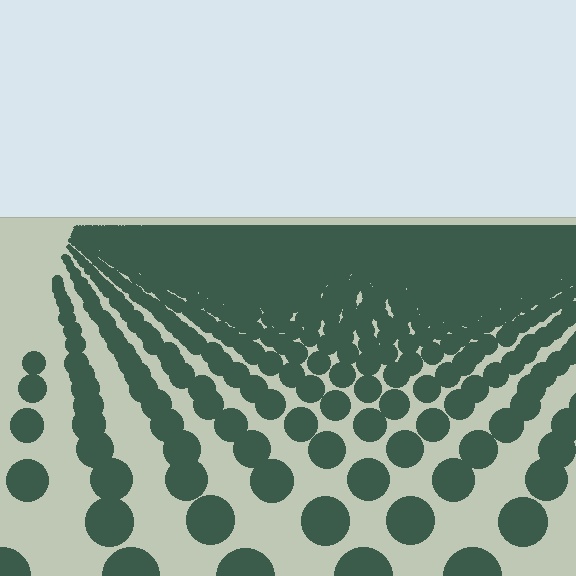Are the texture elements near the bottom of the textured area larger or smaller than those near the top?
Larger. Near the bottom, elements are closer to the viewer and appear at a bigger on-screen size.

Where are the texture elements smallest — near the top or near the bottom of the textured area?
Near the top.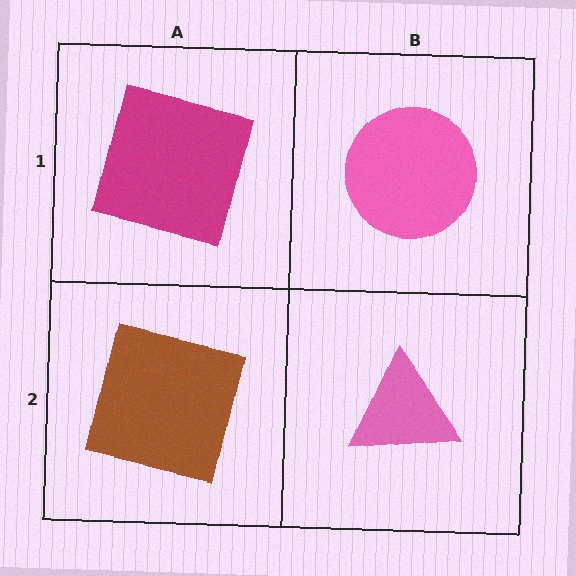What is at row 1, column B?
A pink circle.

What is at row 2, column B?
A pink triangle.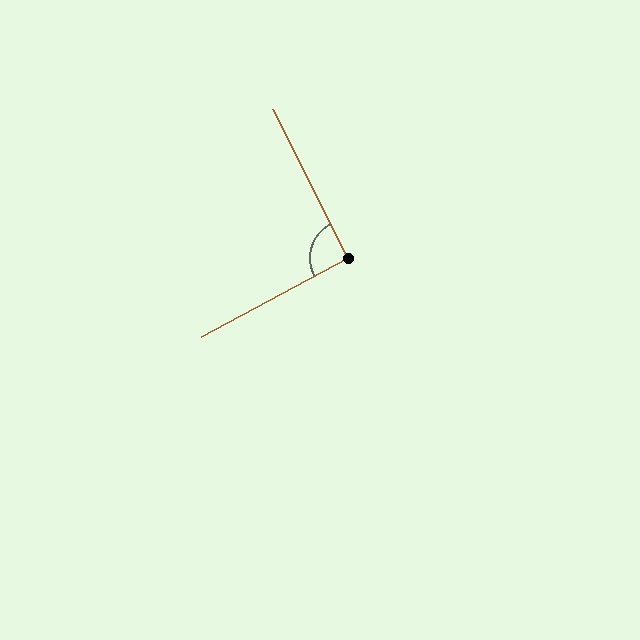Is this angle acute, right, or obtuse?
It is approximately a right angle.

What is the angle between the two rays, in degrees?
Approximately 92 degrees.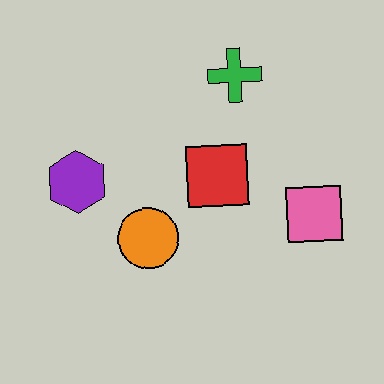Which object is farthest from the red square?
The purple hexagon is farthest from the red square.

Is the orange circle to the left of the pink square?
Yes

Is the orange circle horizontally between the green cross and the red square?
No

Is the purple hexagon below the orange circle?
No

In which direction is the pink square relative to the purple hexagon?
The pink square is to the right of the purple hexagon.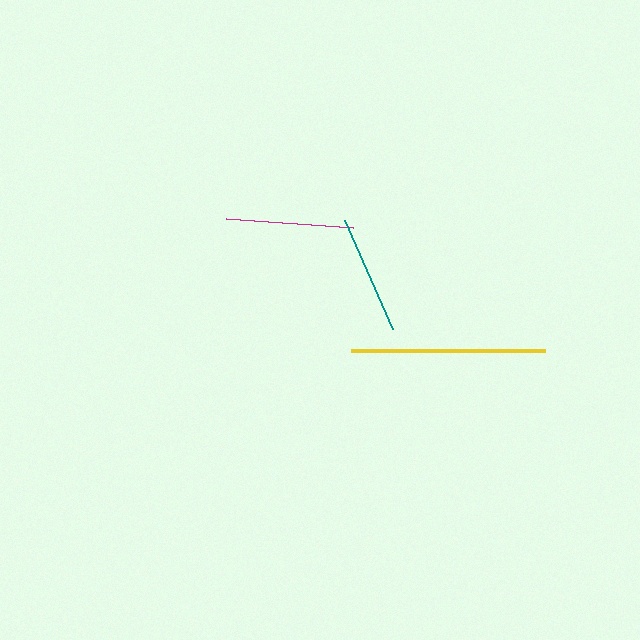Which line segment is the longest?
The yellow line is the longest at approximately 194 pixels.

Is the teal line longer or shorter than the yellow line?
The yellow line is longer than the teal line.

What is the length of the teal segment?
The teal segment is approximately 118 pixels long.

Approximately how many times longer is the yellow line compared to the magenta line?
The yellow line is approximately 1.5 times the length of the magenta line.